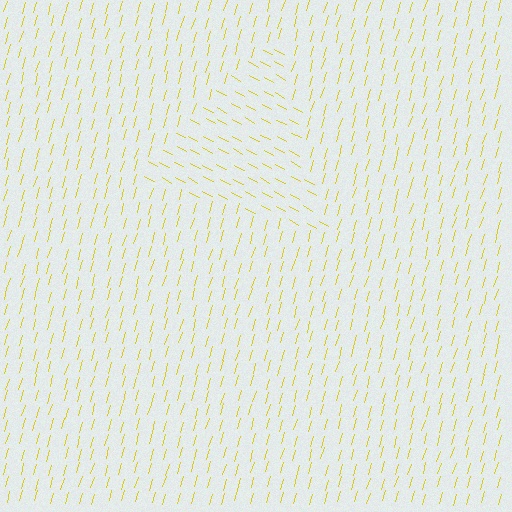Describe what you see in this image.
The image is filled with small yellow line segments. A triangle region in the image has lines oriented differently from the surrounding lines, creating a visible texture boundary.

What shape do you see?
I see a triangle.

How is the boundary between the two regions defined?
The boundary is defined purely by a change in line orientation (approximately 78 degrees difference). All lines are the same color and thickness.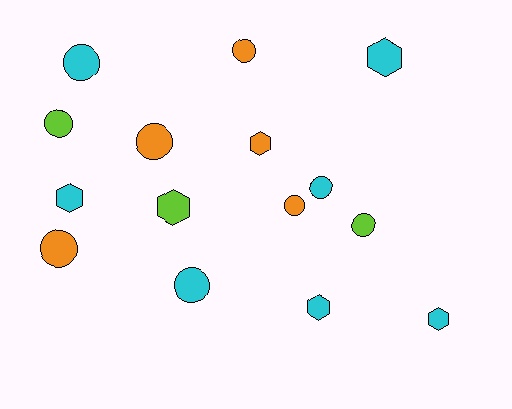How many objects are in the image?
There are 15 objects.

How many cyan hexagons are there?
There are 4 cyan hexagons.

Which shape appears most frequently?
Circle, with 9 objects.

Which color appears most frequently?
Cyan, with 7 objects.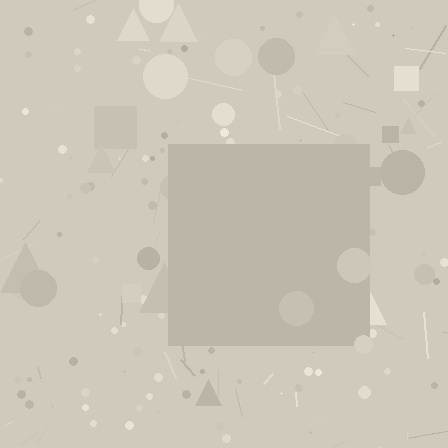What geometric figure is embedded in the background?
A square is embedded in the background.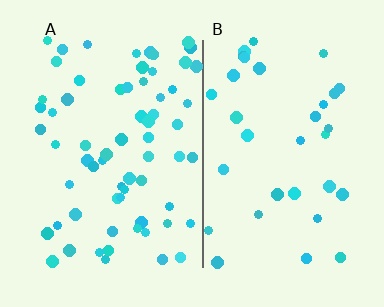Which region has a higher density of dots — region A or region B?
A (the left).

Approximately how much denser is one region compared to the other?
Approximately 2.0× — region A over region B.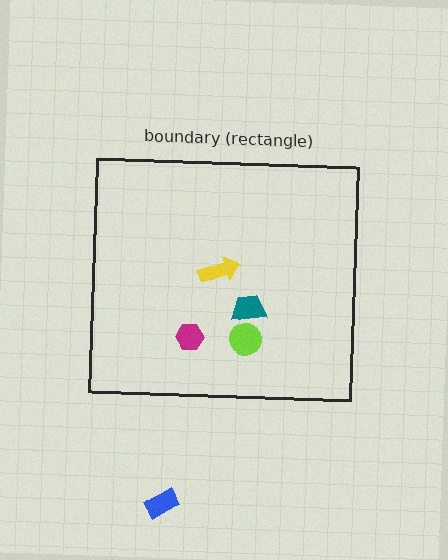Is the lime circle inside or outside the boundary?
Inside.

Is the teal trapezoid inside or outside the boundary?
Inside.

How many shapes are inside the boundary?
4 inside, 1 outside.